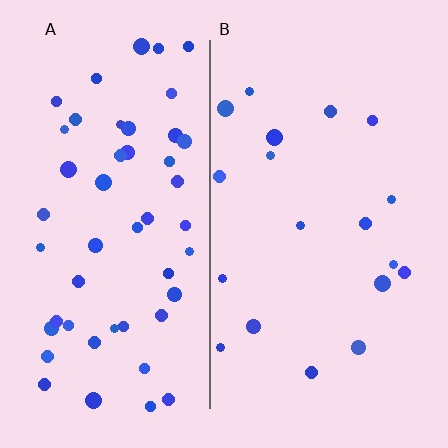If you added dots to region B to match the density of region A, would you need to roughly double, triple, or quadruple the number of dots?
Approximately triple.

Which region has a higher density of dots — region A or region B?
A (the left).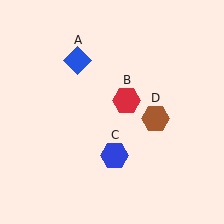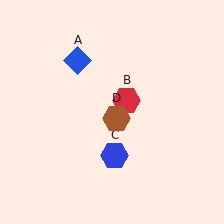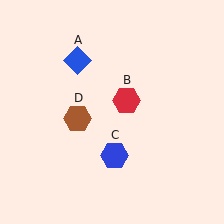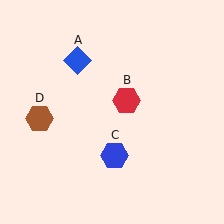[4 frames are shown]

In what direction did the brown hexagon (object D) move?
The brown hexagon (object D) moved left.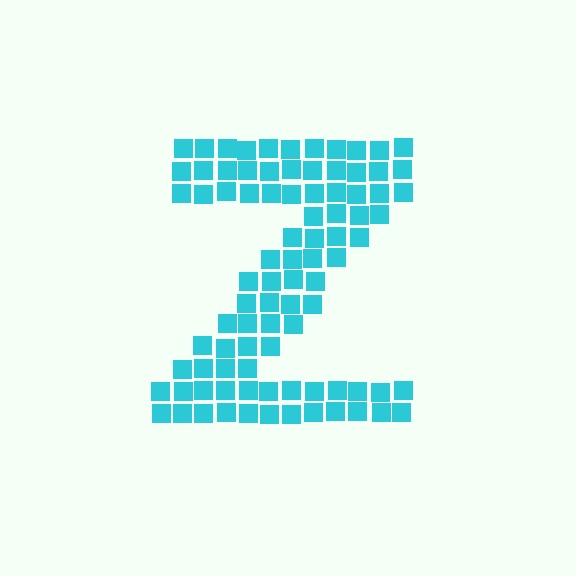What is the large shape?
The large shape is the letter Z.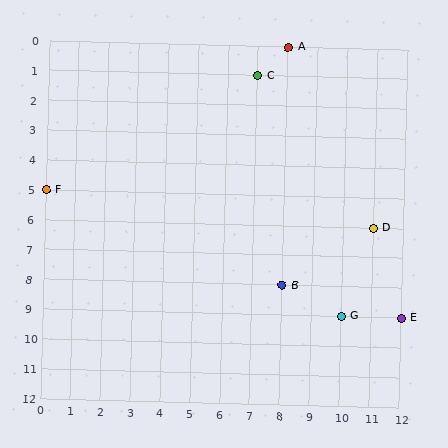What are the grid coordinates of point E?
Point E is at grid coordinates (12, 9).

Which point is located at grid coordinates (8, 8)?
Point B is at (8, 8).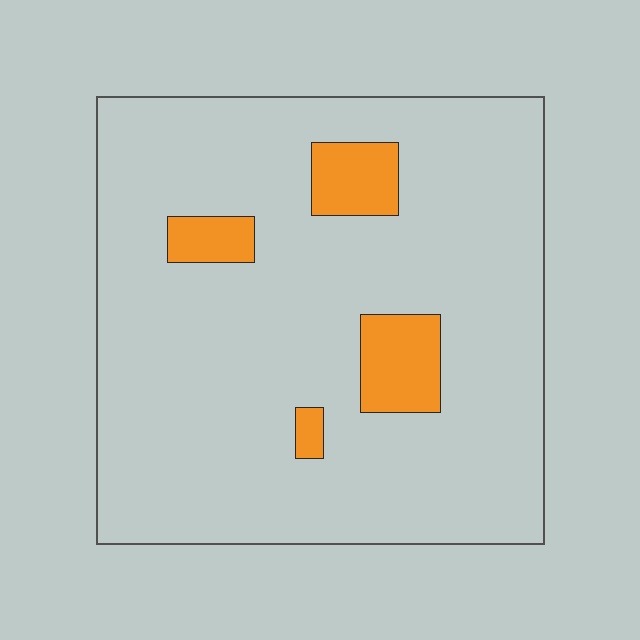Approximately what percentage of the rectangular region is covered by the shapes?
Approximately 10%.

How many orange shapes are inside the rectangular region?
4.